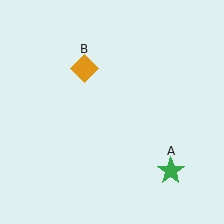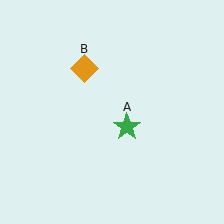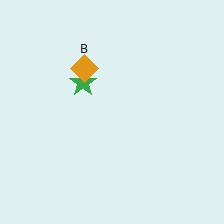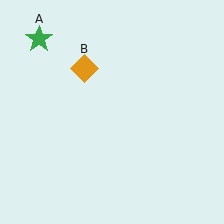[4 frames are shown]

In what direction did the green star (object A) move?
The green star (object A) moved up and to the left.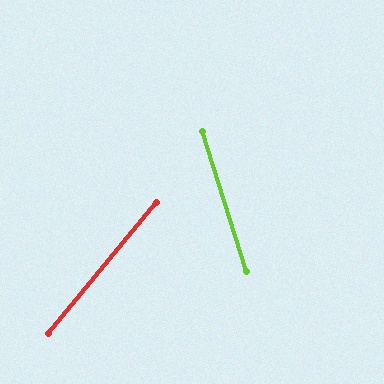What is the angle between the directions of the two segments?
Approximately 56 degrees.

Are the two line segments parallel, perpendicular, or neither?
Neither parallel nor perpendicular — they differ by about 56°.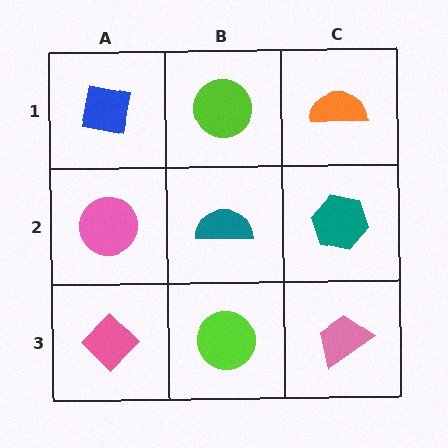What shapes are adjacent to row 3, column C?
A teal hexagon (row 2, column C), a lime circle (row 3, column B).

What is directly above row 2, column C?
An orange semicircle.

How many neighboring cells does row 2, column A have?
3.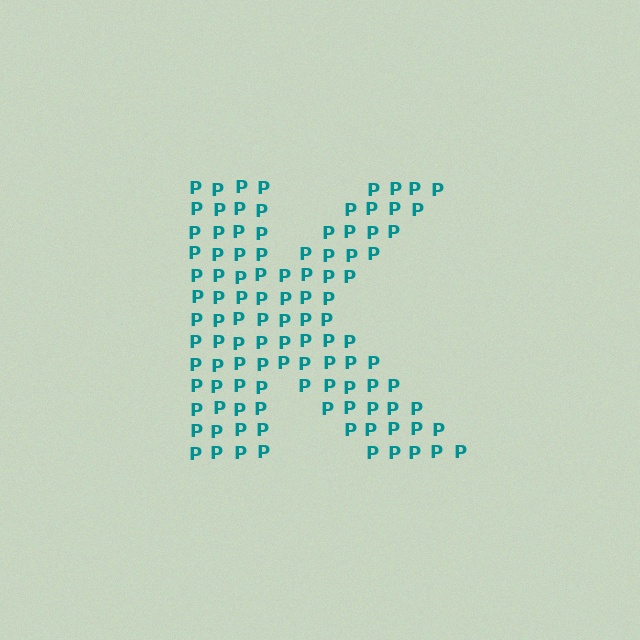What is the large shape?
The large shape is the letter K.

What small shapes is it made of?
It is made of small letter P's.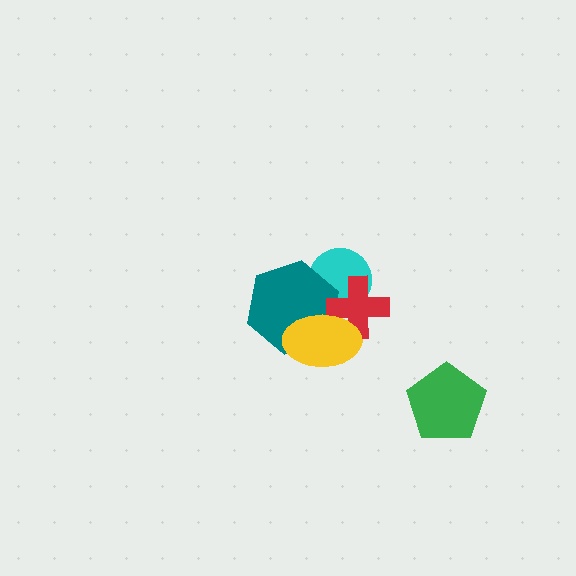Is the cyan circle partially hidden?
Yes, it is partially covered by another shape.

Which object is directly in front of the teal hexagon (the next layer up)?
The red cross is directly in front of the teal hexagon.